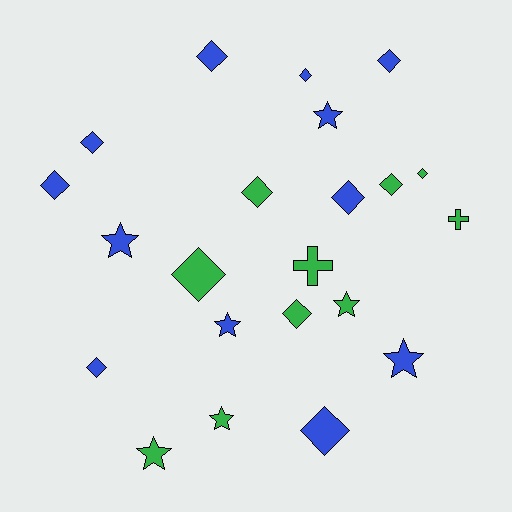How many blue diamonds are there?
There are 8 blue diamonds.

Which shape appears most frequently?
Diamond, with 13 objects.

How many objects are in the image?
There are 22 objects.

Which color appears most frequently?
Blue, with 12 objects.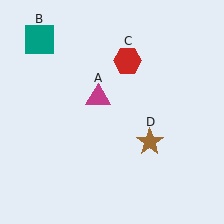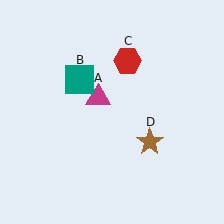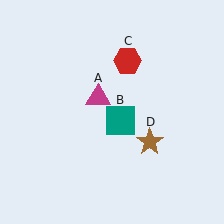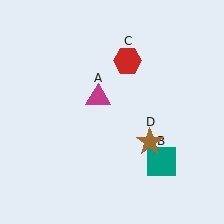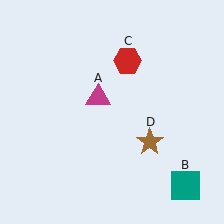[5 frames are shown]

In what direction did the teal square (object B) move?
The teal square (object B) moved down and to the right.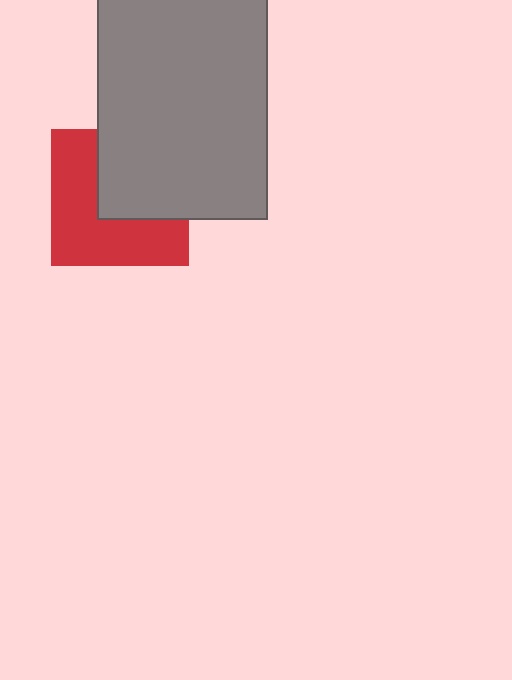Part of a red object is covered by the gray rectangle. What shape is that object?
It is a square.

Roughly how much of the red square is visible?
About half of it is visible (roughly 56%).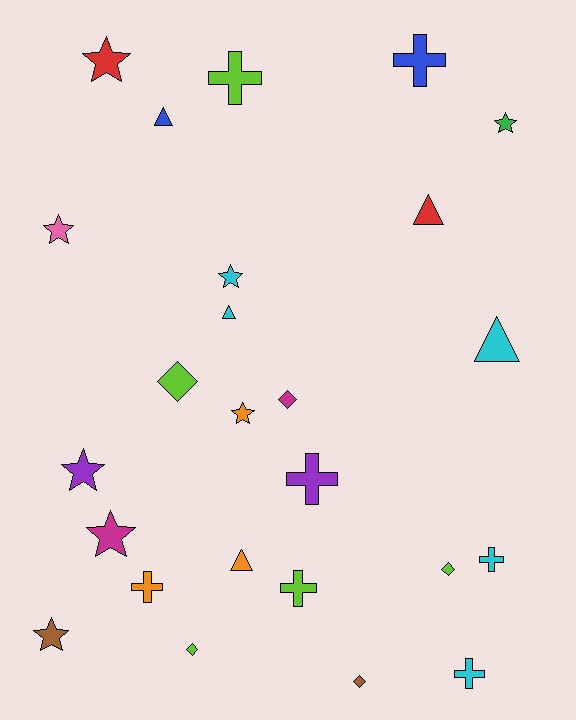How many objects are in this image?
There are 25 objects.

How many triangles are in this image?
There are 5 triangles.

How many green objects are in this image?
There is 1 green object.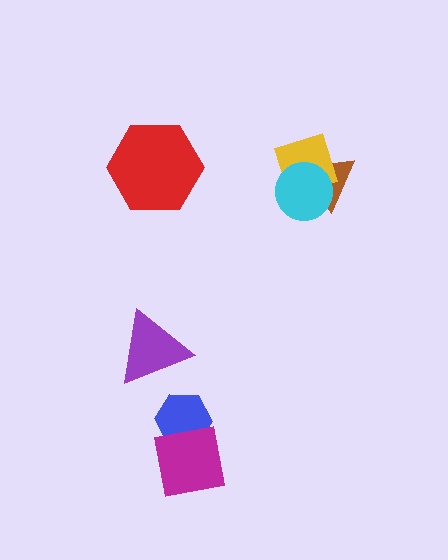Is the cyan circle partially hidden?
No, no other shape covers it.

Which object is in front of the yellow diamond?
The cyan circle is in front of the yellow diamond.